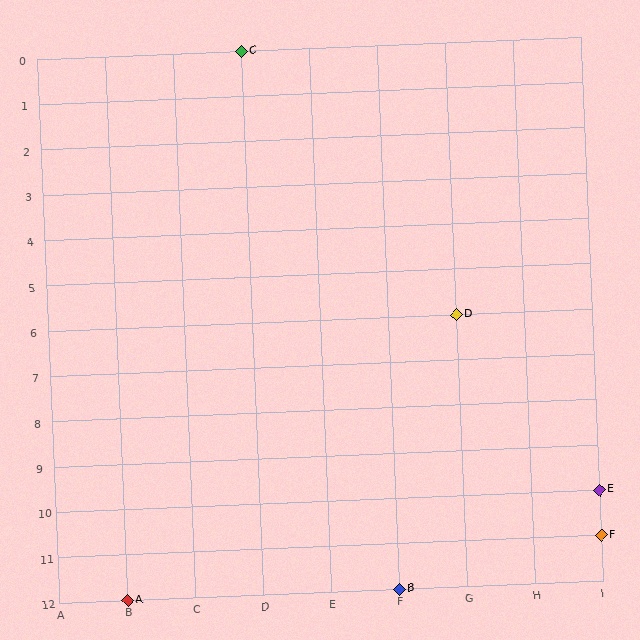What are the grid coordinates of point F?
Point F is at grid coordinates (I, 11).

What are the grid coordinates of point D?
Point D is at grid coordinates (G, 6).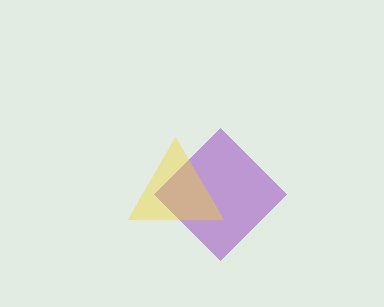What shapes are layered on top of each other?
The layered shapes are: a purple diamond, a yellow triangle.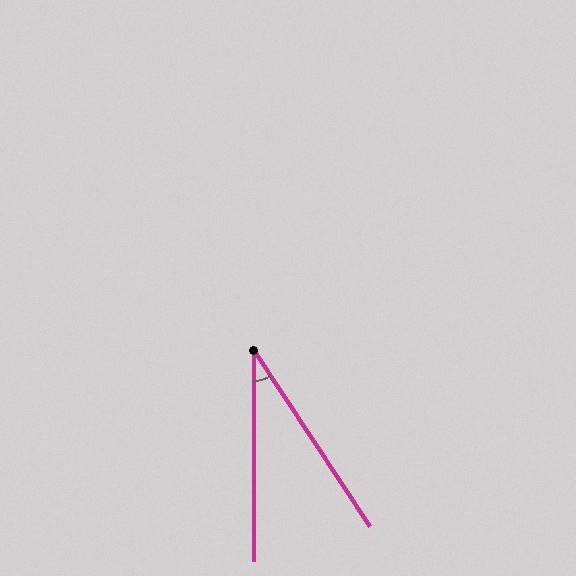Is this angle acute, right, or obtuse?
It is acute.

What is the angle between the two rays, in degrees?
Approximately 33 degrees.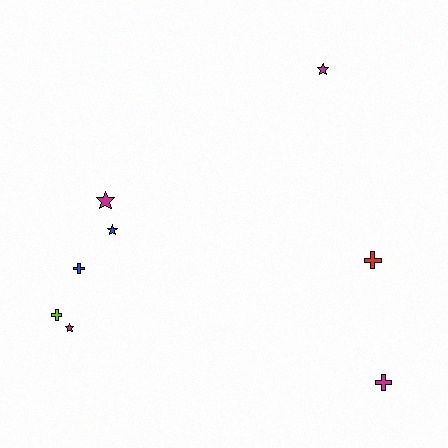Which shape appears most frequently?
Star, with 4 objects.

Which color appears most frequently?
Magenta, with 4 objects.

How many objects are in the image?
There are 8 objects.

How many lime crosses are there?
There is 1 lime cross.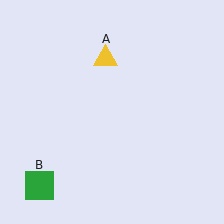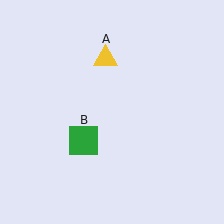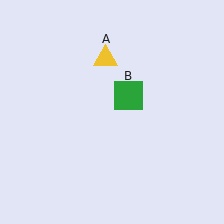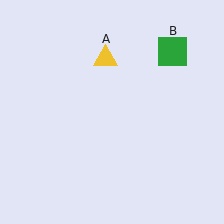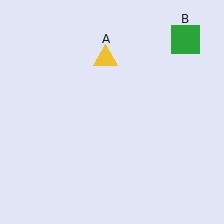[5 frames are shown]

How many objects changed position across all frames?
1 object changed position: green square (object B).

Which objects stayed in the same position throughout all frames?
Yellow triangle (object A) remained stationary.